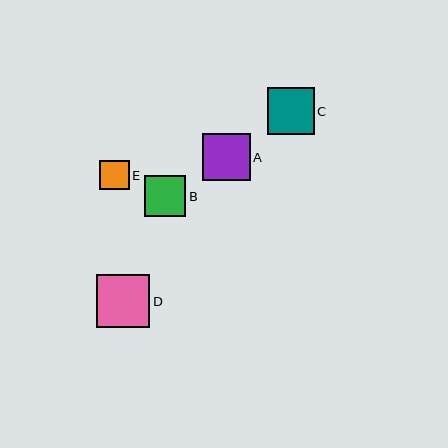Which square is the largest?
Square D is the largest with a size of approximately 54 pixels.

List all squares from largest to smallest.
From largest to smallest: D, A, C, B, E.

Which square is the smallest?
Square E is the smallest with a size of approximately 29 pixels.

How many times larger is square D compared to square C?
Square D is approximately 1.1 times the size of square C.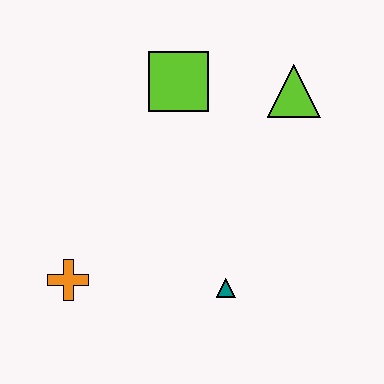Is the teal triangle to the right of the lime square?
Yes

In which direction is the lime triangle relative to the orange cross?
The lime triangle is to the right of the orange cross.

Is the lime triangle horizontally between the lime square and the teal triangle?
No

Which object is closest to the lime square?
The lime triangle is closest to the lime square.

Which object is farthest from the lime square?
The orange cross is farthest from the lime square.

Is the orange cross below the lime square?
Yes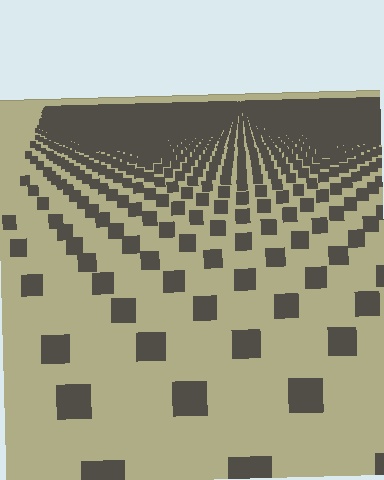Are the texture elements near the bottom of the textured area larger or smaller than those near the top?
Larger. Near the bottom, elements are closer to the viewer and appear at a bigger on-screen size.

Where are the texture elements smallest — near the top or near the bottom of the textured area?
Near the top.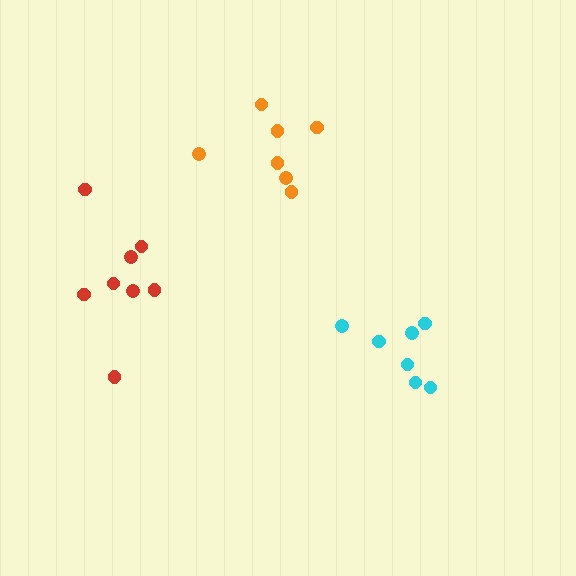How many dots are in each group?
Group 1: 7 dots, Group 2: 8 dots, Group 3: 7 dots (22 total).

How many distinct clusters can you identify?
There are 3 distinct clusters.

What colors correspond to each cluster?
The clusters are colored: cyan, red, orange.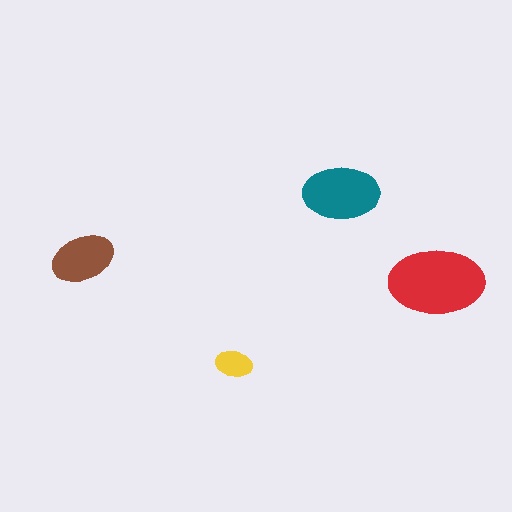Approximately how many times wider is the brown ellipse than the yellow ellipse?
About 1.5 times wider.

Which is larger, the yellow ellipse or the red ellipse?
The red one.